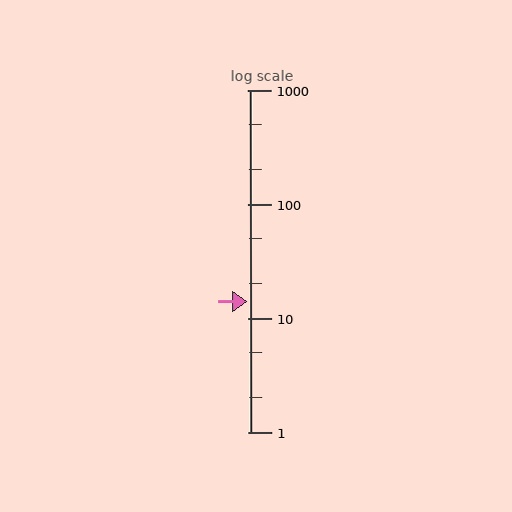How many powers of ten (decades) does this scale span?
The scale spans 3 decades, from 1 to 1000.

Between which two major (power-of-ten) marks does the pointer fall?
The pointer is between 10 and 100.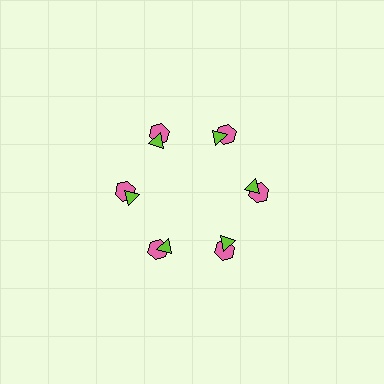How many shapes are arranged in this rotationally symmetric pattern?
There are 12 shapes, arranged in 6 groups of 2.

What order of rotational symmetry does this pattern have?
This pattern has 6-fold rotational symmetry.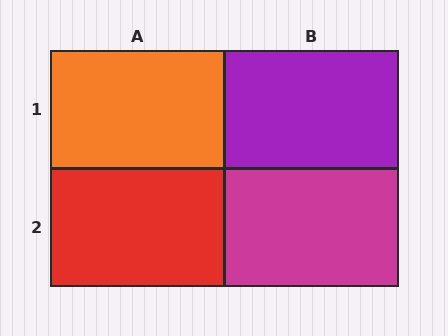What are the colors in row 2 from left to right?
Red, magenta.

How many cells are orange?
1 cell is orange.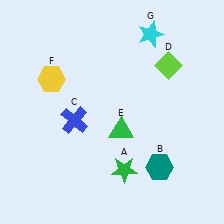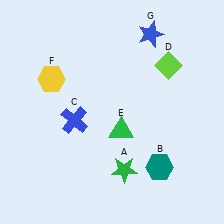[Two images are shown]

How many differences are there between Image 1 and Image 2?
There is 1 difference between the two images.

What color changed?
The star (G) changed from cyan in Image 1 to blue in Image 2.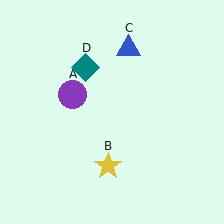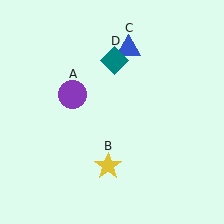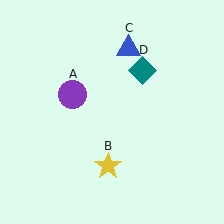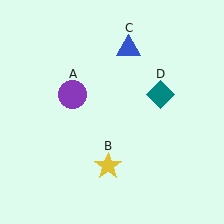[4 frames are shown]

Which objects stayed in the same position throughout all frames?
Purple circle (object A) and yellow star (object B) and blue triangle (object C) remained stationary.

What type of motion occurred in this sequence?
The teal diamond (object D) rotated clockwise around the center of the scene.